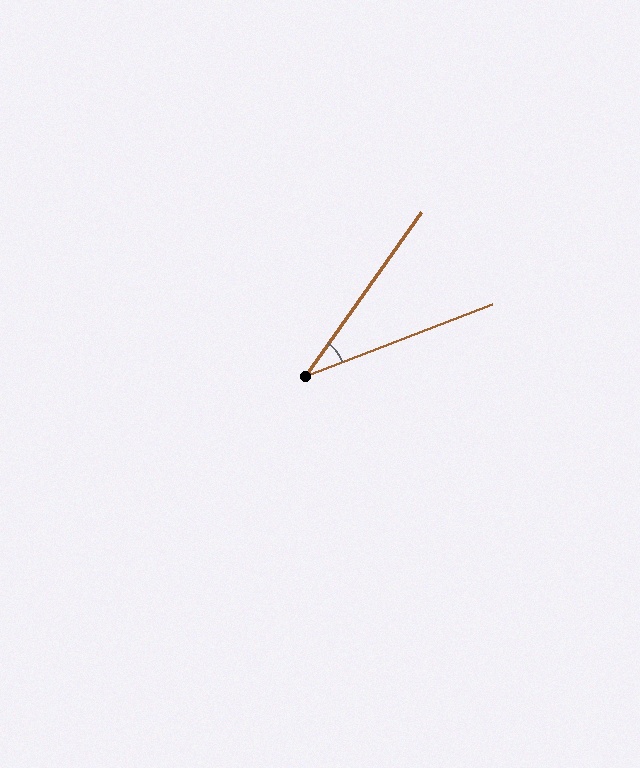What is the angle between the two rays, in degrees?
Approximately 34 degrees.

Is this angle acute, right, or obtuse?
It is acute.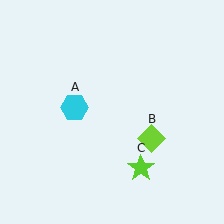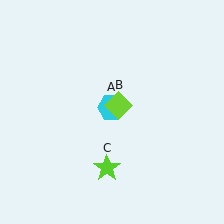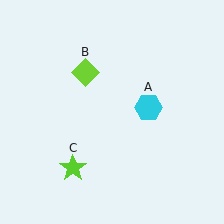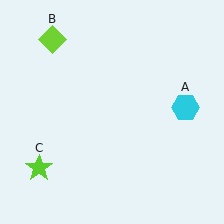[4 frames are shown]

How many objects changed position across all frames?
3 objects changed position: cyan hexagon (object A), lime diamond (object B), lime star (object C).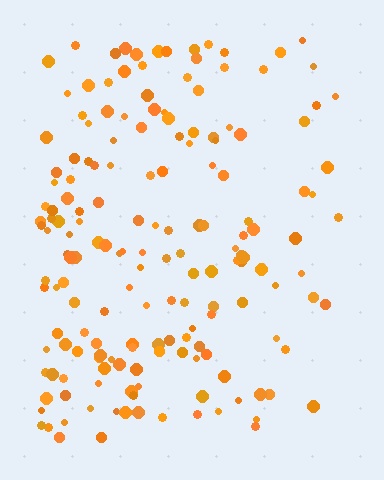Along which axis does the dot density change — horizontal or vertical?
Horizontal.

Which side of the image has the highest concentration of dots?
The left.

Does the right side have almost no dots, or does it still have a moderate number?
Still a moderate number, just noticeably fewer than the left.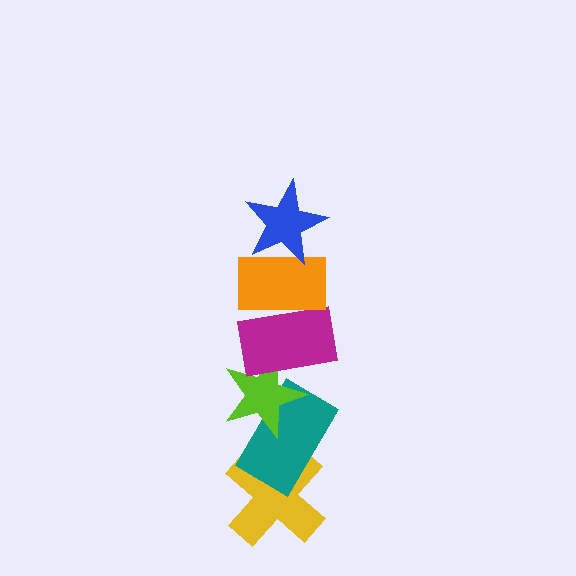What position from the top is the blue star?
The blue star is 1st from the top.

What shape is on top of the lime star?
The magenta rectangle is on top of the lime star.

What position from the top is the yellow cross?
The yellow cross is 6th from the top.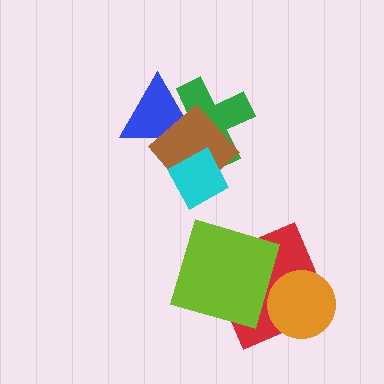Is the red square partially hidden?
Yes, it is partially covered by another shape.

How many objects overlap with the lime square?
1 object overlaps with the lime square.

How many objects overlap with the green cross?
3 objects overlap with the green cross.